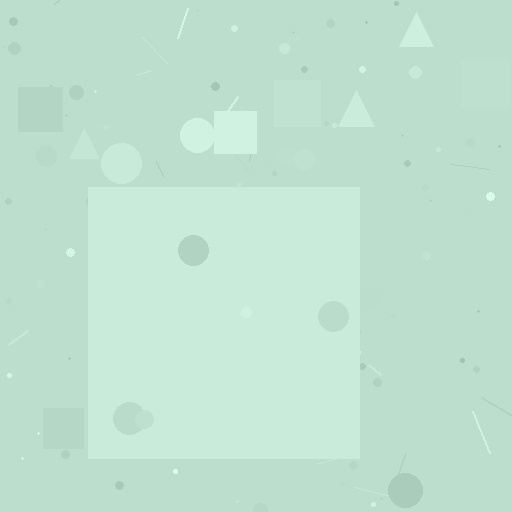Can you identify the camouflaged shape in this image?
The camouflaged shape is a square.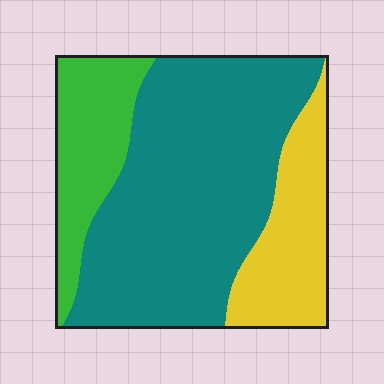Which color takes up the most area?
Teal, at roughly 60%.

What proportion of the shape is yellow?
Yellow covers around 20% of the shape.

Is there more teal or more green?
Teal.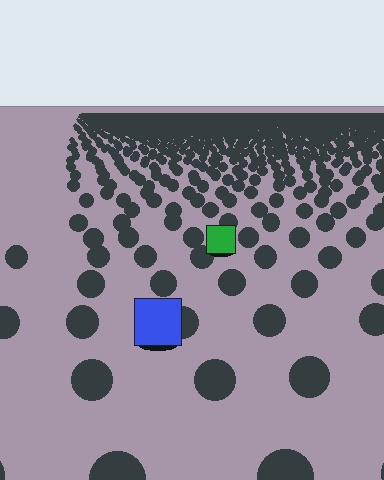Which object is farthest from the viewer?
The green square is farthest from the viewer. It appears smaller and the ground texture around it is denser.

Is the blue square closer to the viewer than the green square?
Yes. The blue square is closer — you can tell from the texture gradient: the ground texture is coarser near it.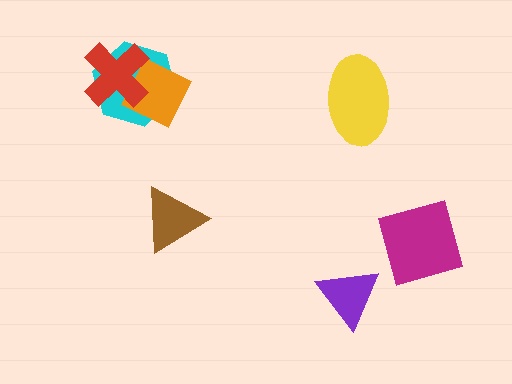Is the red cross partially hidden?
No, no other shape covers it.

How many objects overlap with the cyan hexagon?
2 objects overlap with the cyan hexagon.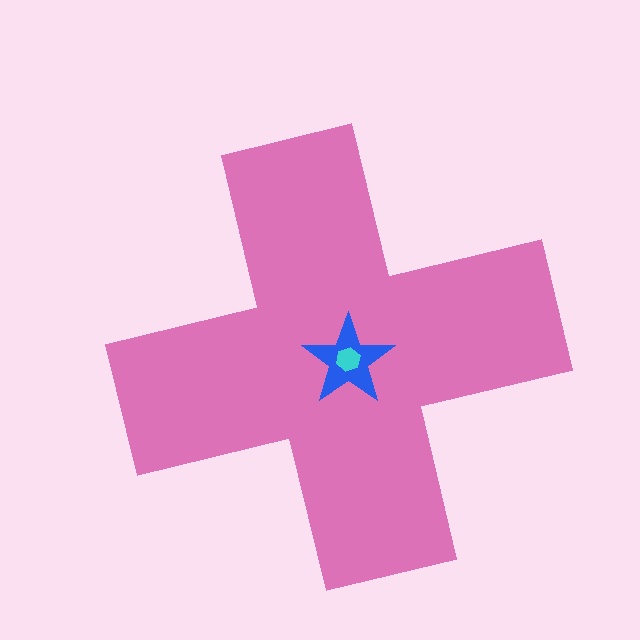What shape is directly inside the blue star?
The cyan hexagon.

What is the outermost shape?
The pink cross.